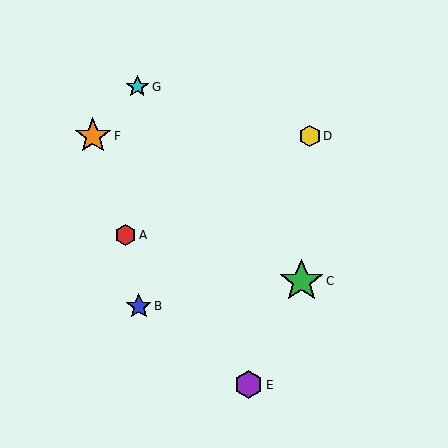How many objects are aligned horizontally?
2 objects (D, F) are aligned horizontally.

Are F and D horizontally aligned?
Yes, both are at y≈136.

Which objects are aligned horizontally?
Objects D, F are aligned horizontally.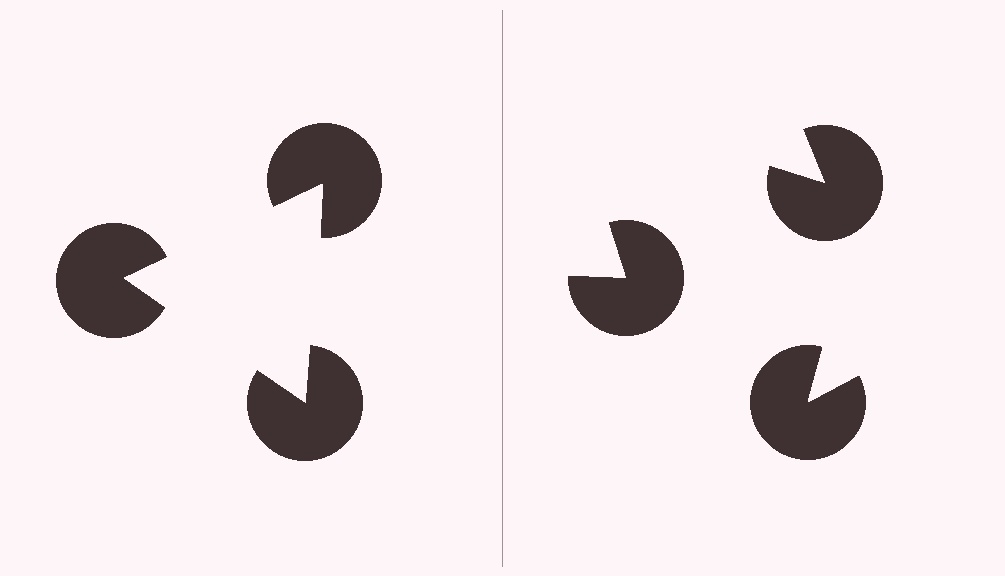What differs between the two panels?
The pac-man discs are positioned identically on both sides; only the wedge orientations differ. On the left they align to a triangle; on the right they are misaligned.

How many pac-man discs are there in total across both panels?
6 — 3 on each side.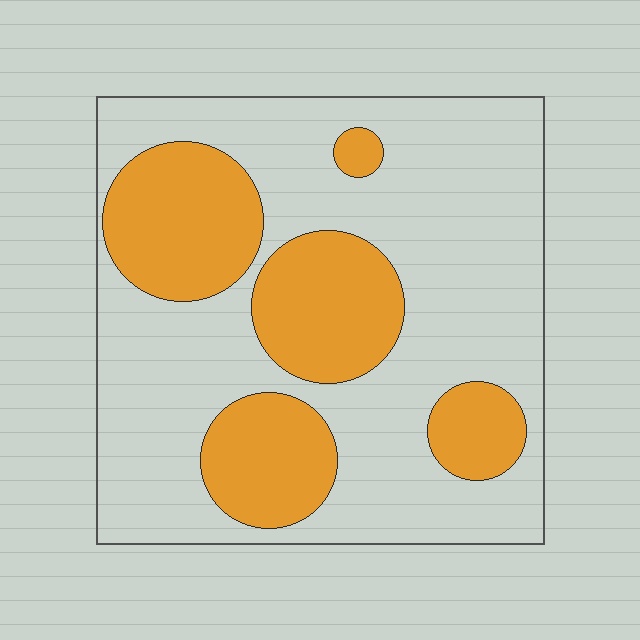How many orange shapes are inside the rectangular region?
5.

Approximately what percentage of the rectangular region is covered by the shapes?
Approximately 30%.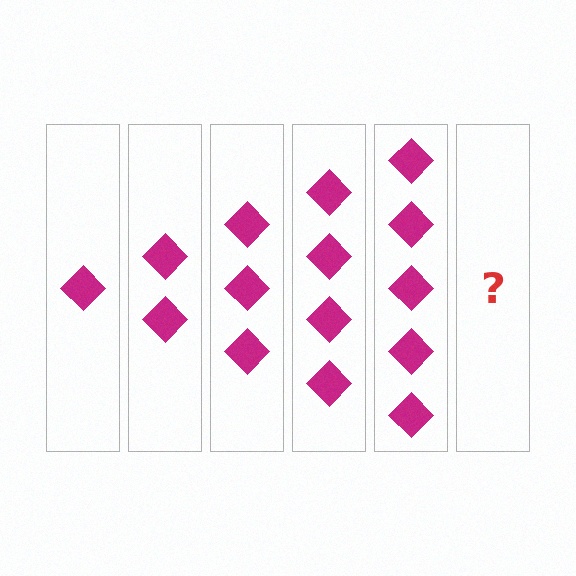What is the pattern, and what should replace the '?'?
The pattern is that each step adds one more diamond. The '?' should be 6 diamonds.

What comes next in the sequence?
The next element should be 6 diamonds.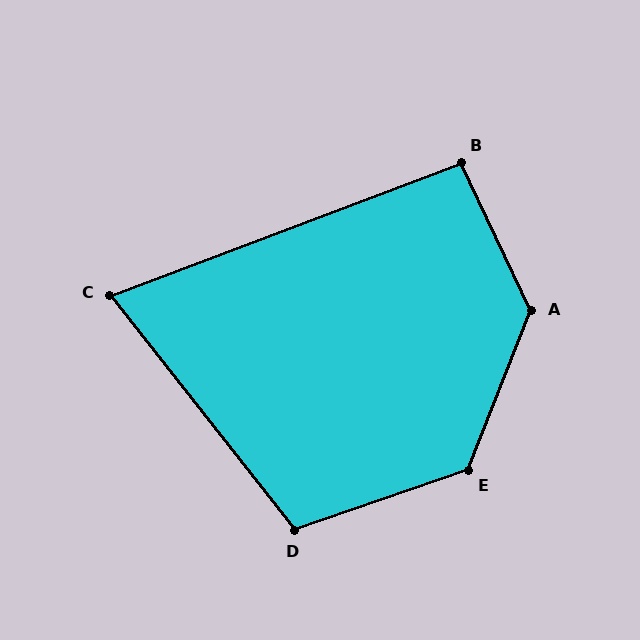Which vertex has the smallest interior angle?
C, at approximately 72 degrees.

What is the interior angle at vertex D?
Approximately 109 degrees (obtuse).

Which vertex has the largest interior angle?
A, at approximately 133 degrees.